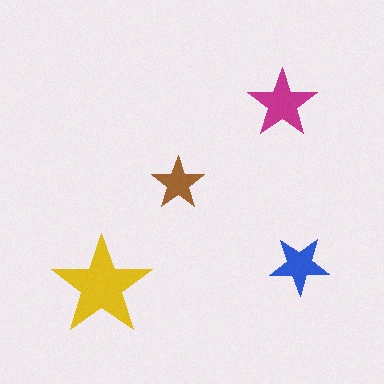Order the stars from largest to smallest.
the yellow one, the magenta one, the blue one, the brown one.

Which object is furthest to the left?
The yellow star is leftmost.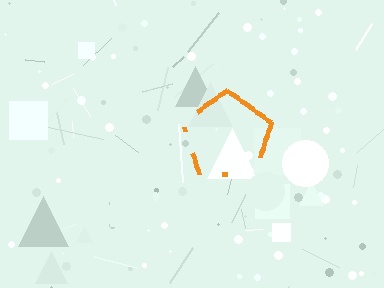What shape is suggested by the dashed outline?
The dashed outline suggests a pentagon.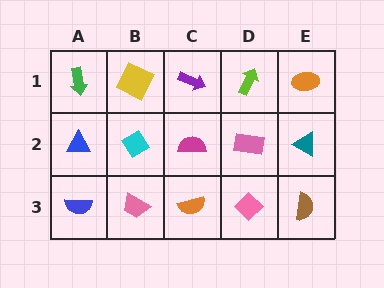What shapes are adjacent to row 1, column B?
A cyan diamond (row 2, column B), a green arrow (row 1, column A), a purple arrow (row 1, column C).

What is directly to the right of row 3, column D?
A brown semicircle.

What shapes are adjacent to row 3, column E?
A teal triangle (row 2, column E), a pink diamond (row 3, column D).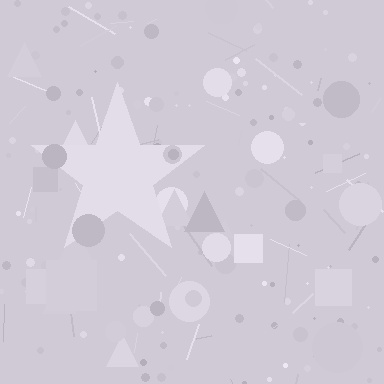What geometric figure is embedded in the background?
A star is embedded in the background.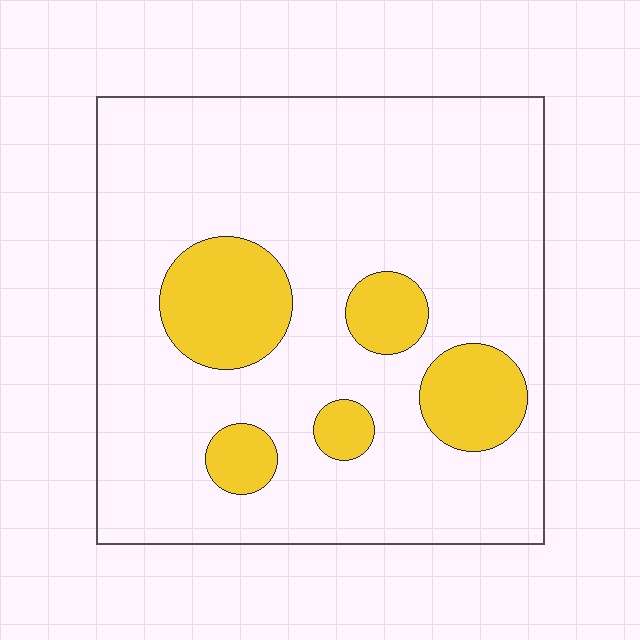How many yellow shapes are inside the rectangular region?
5.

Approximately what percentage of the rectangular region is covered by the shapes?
Approximately 20%.